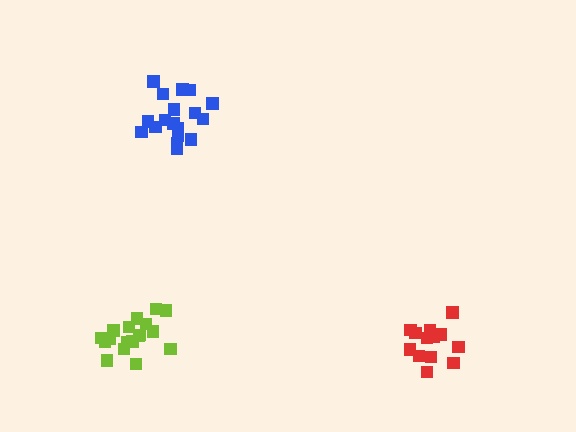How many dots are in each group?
Group 1: 18 dots, Group 2: 18 dots, Group 3: 14 dots (50 total).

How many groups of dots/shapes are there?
There are 3 groups.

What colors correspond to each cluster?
The clusters are colored: blue, lime, red.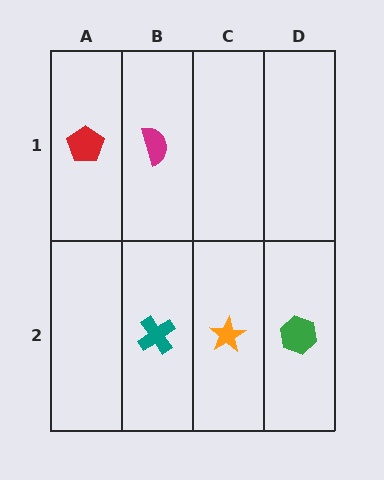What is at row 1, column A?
A red pentagon.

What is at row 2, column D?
A green hexagon.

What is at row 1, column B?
A magenta semicircle.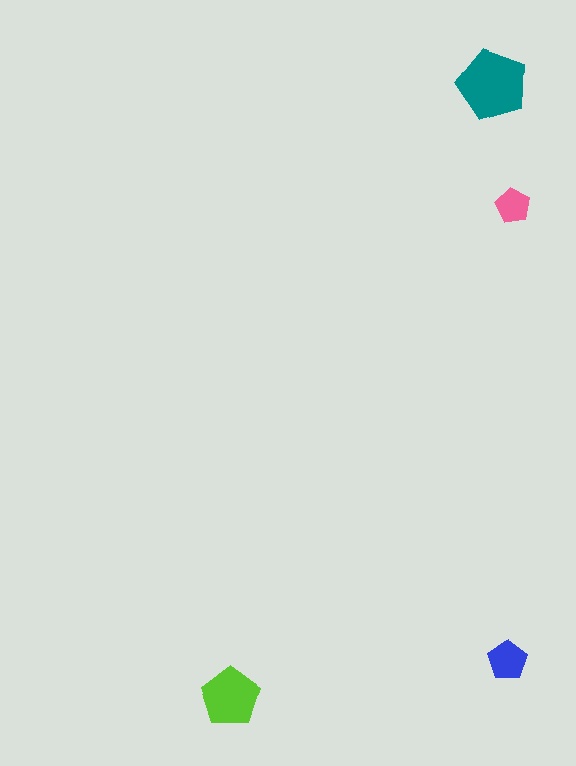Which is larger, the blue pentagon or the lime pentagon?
The lime one.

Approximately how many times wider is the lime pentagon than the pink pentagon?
About 1.5 times wider.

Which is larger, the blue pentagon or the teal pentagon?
The teal one.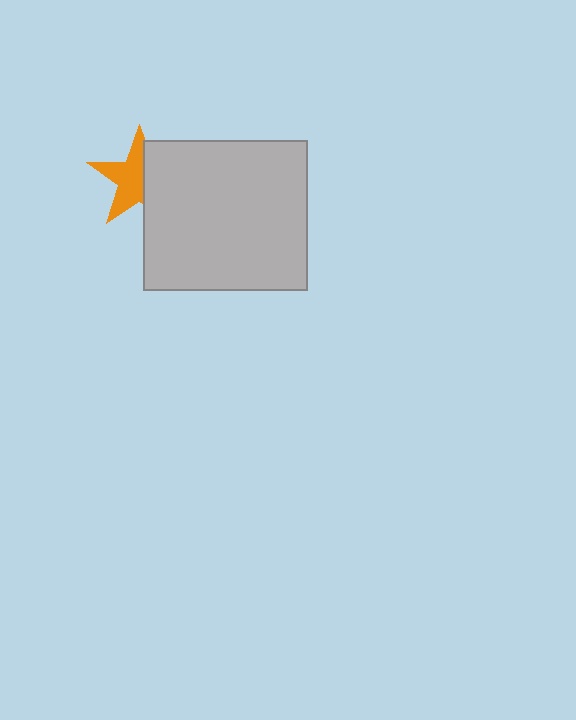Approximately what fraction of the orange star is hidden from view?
Roughly 42% of the orange star is hidden behind the light gray rectangle.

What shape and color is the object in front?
The object in front is a light gray rectangle.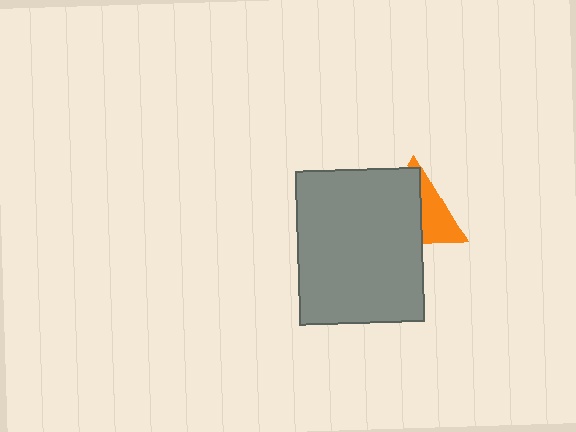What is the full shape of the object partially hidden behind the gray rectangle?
The partially hidden object is an orange triangle.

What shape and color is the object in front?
The object in front is a gray rectangle.